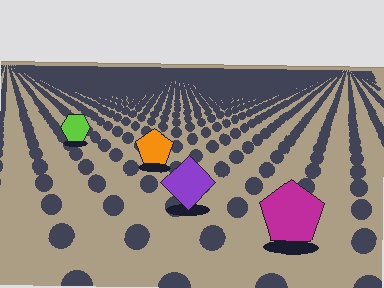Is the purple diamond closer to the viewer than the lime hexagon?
Yes. The purple diamond is closer — you can tell from the texture gradient: the ground texture is coarser near it.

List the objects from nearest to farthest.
From nearest to farthest: the magenta pentagon, the purple diamond, the orange pentagon, the lime hexagon.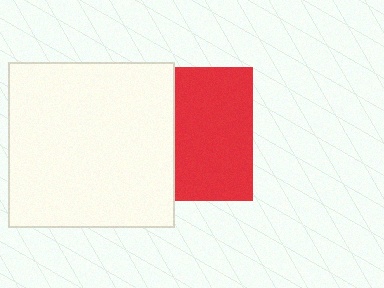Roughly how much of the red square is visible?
About half of it is visible (roughly 58%).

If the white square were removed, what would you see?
You would see the complete red square.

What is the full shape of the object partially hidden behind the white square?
The partially hidden object is a red square.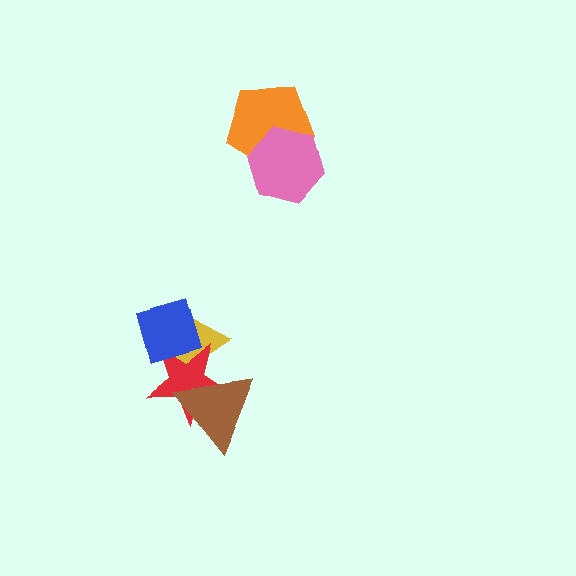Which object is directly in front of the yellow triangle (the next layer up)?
The red star is directly in front of the yellow triangle.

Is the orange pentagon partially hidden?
Yes, it is partially covered by another shape.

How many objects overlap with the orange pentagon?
1 object overlaps with the orange pentagon.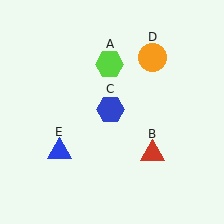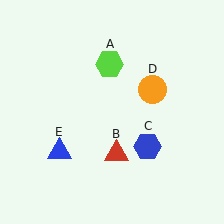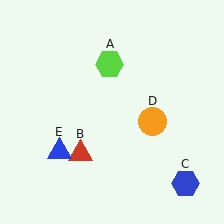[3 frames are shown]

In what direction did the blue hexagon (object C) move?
The blue hexagon (object C) moved down and to the right.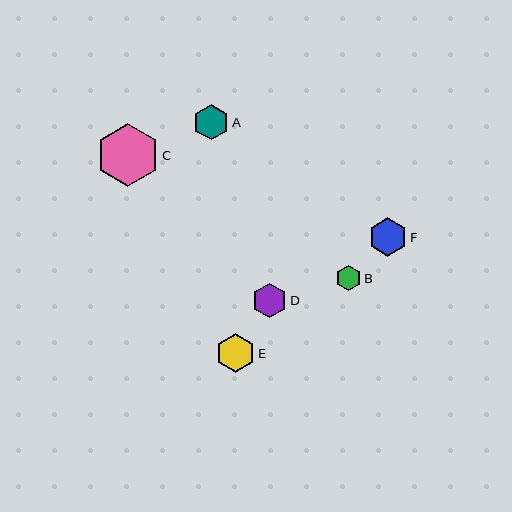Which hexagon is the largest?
Hexagon C is the largest with a size of approximately 63 pixels.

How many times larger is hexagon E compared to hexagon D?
Hexagon E is approximately 1.1 times the size of hexagon D.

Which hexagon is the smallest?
Hexagon B is the smallest with a size of approximately 25 pixels.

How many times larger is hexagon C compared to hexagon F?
Hexagon C is approximately 1.6 times the size of hexagon F.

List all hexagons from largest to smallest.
From largest to smallest: C, E, F, A, D, B.